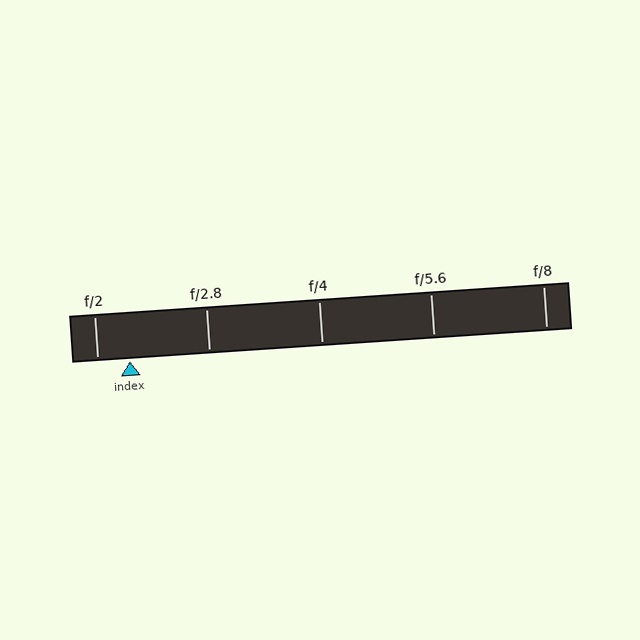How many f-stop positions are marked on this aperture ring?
There are 5 f-stop positions marked.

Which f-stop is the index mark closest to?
The index mark is closest to f/2.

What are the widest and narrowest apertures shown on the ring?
The widest aperture shown is f/2 and the narrowest is f/8.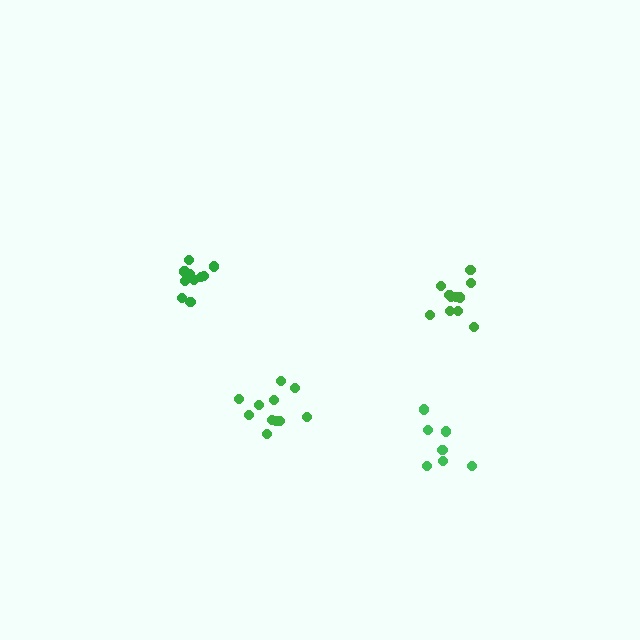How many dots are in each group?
Group 1: 11 dots, Group 2: 11 dots, Group 3: 7 dots, Group 4: 11 dots (40 total).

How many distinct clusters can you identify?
There are 4 distinct clusters.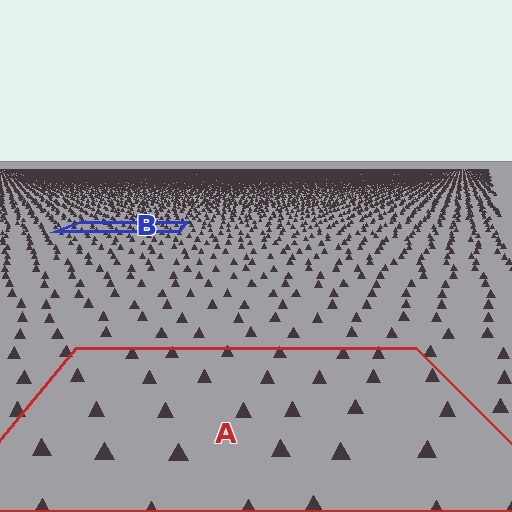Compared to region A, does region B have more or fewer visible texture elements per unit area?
Region B has more texture elements per unit area — they are packed more densely because it is farther away.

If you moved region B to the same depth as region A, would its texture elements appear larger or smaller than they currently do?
They would appear larger. At a closer depth, the same texture elements are projected at a bigger on-screen size.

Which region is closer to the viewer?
Region A is closer. The texture elements there are larger and more spread out.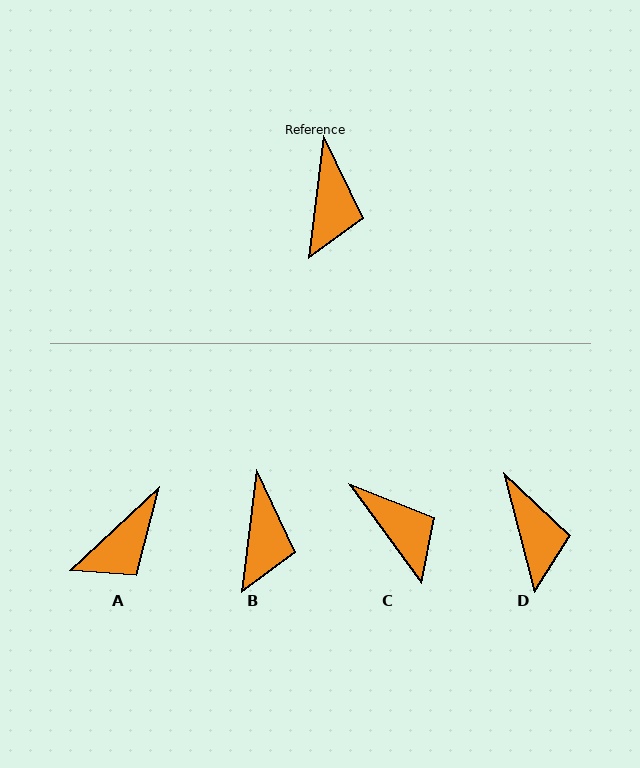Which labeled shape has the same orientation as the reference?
B.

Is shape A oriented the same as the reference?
No, it is off by about 40 degrees.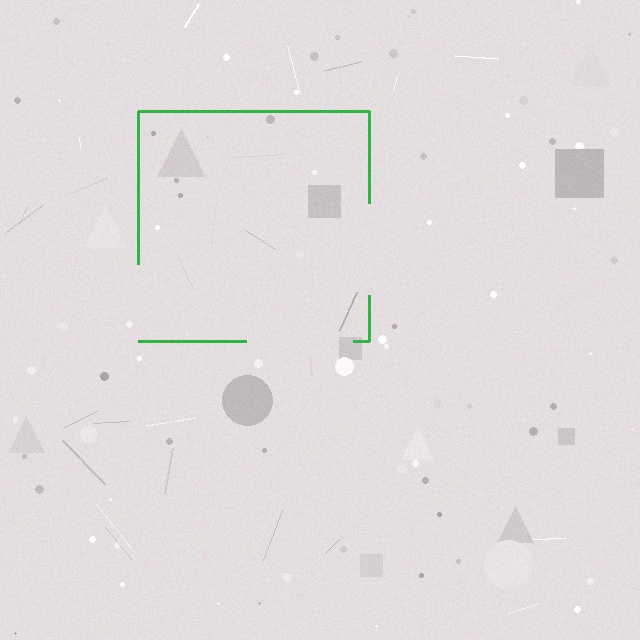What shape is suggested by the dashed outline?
The dashed outline suggests a square.